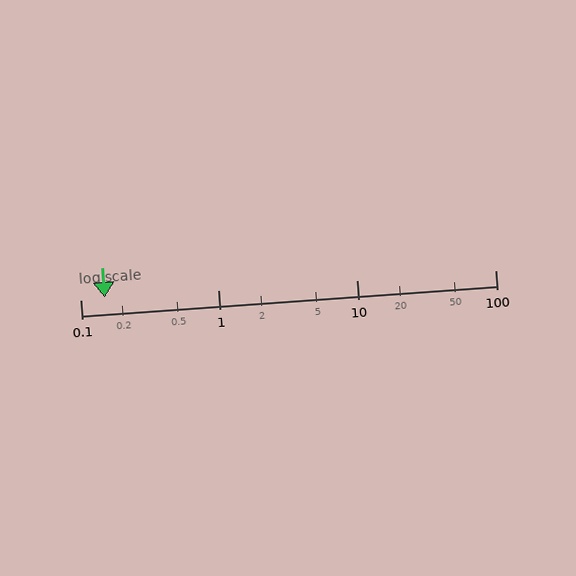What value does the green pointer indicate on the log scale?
The pointer indicates approximately 0.15.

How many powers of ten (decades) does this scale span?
The scale spans 3 decades, from 0.1 to 100.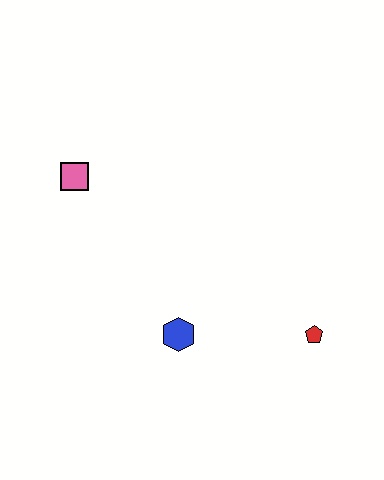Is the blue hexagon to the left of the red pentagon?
Yes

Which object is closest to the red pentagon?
The blue hexagon is closest to the red pentagon.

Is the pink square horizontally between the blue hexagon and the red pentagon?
No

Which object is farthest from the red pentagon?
The pink square is farthest from the red pentagon.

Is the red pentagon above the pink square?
No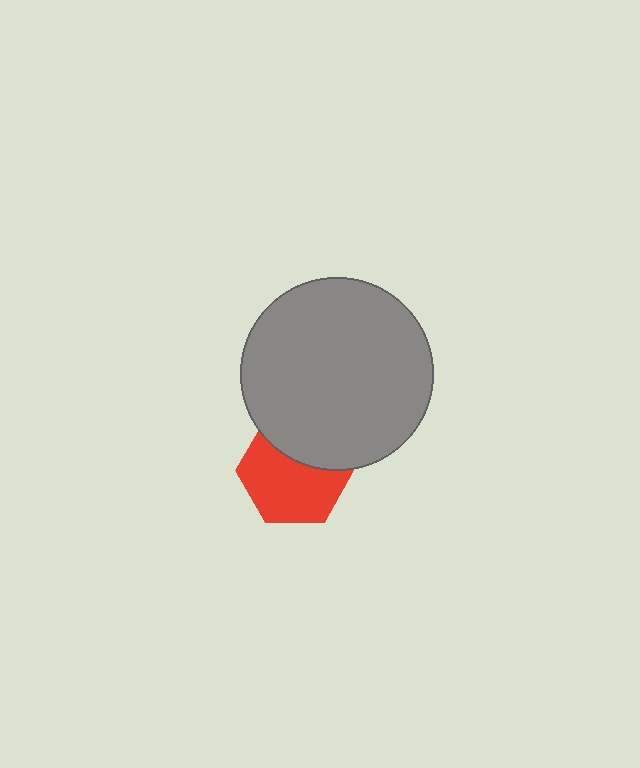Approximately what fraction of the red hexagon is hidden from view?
Roughly 34% of the red hexagon is hidden behind the gray circle.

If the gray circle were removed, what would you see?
You would see the complete red hexagon.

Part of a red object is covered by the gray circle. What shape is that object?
It is a hexagon.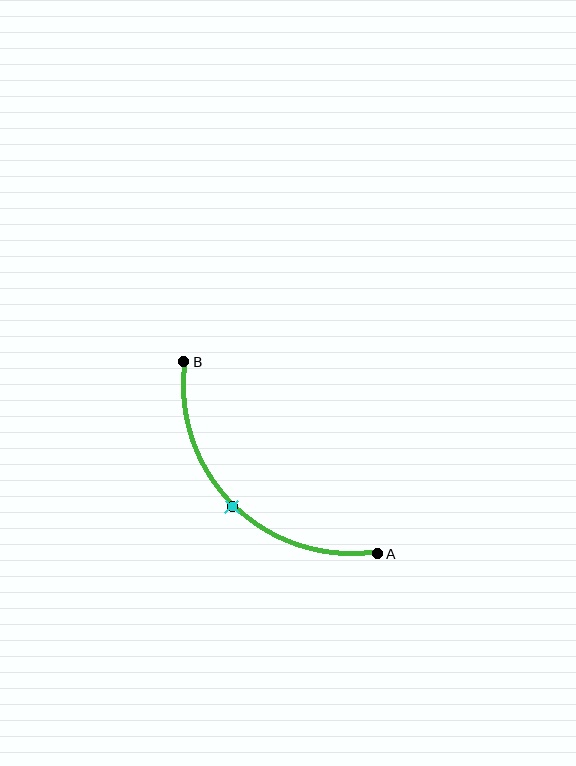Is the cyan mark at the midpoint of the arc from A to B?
Yes. The cyan mark lies on the arc at equal arc-length from both A and B — it is the arc midpoint.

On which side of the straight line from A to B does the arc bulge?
The arc bulges below and to the left of the straight line connecting A and B.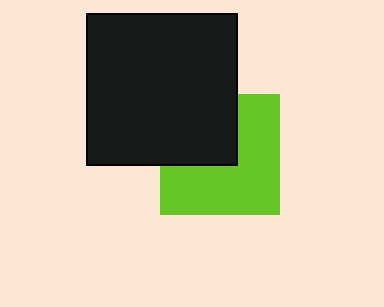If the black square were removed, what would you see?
You would see the complete lime square.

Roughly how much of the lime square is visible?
About half of it is visible (roughly 62%).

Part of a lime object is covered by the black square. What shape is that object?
It is a square.